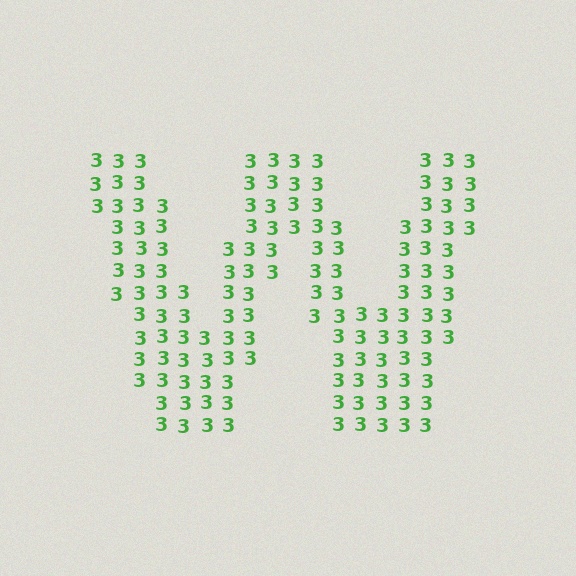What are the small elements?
The small elements are digit 3's.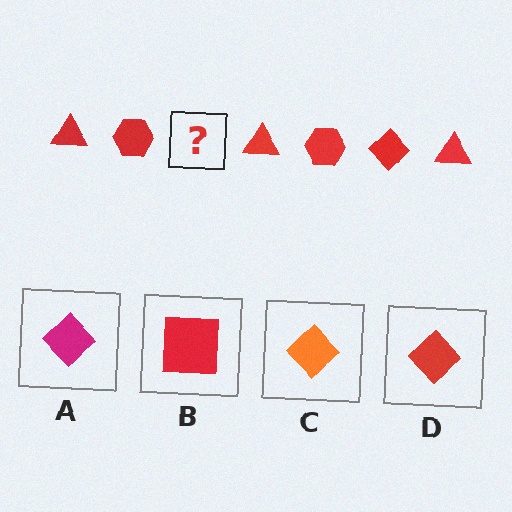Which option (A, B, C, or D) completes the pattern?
D.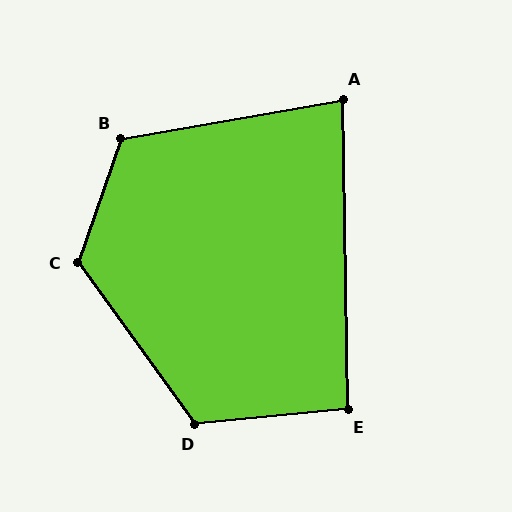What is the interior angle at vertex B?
Approximately 119 degrees (obtuse).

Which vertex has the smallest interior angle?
A, at approximately 81 degrees.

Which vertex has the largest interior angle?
C, at approximately 125 degrees.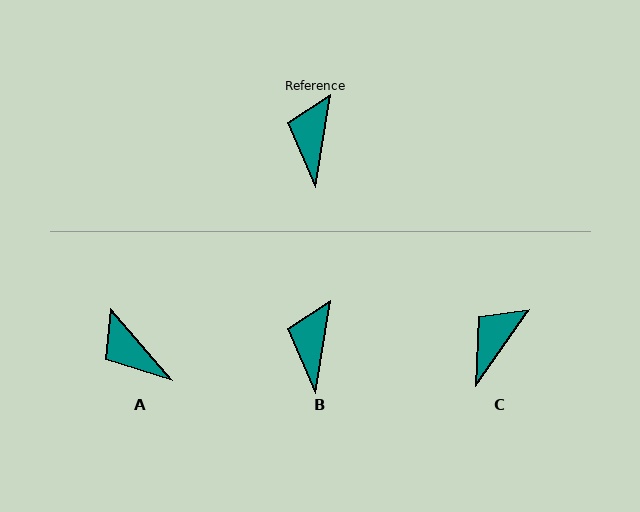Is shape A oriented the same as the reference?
No, it is off by about 50 degrees.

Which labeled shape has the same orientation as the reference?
B.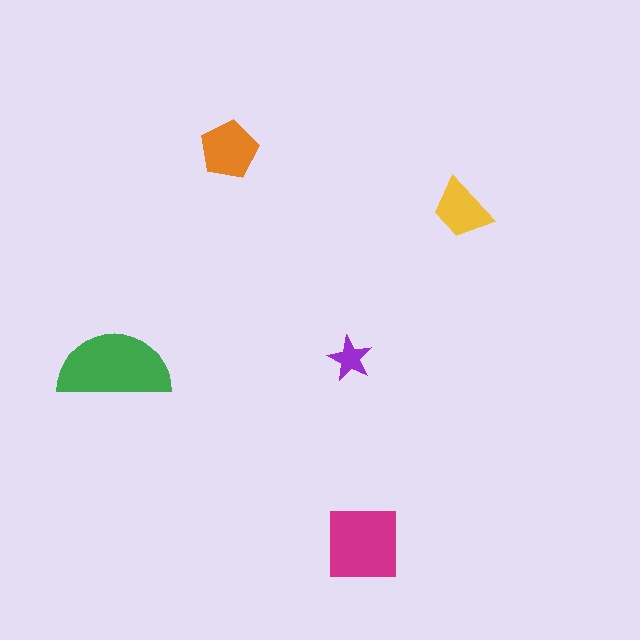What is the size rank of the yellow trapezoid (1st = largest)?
4th.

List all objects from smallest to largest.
The purple star, the yellow trapezoid, the orange pentagon, the magenta square, the green semicircle.